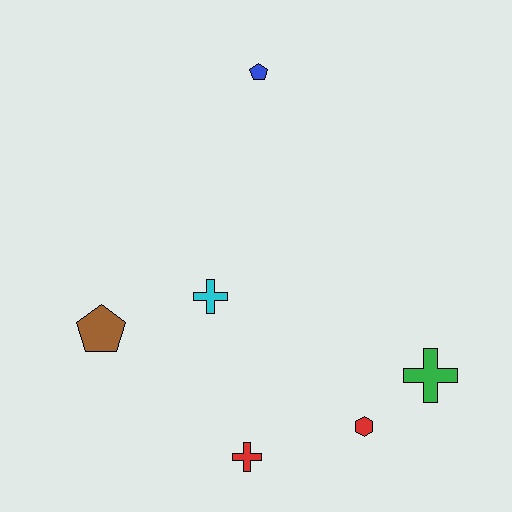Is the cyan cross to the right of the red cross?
No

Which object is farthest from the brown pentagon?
The green cross is farthest from the brown pentagon.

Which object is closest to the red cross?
The red hexagon is closest to the red cross.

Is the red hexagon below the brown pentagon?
Yes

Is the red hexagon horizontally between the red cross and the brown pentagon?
No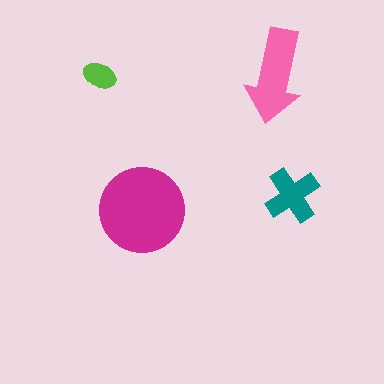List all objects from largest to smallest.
The magenta circle, the pink arrow, the teal cross, the lime ellipse.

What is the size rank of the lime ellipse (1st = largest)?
4th.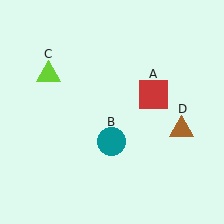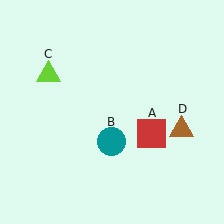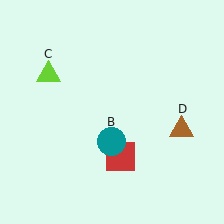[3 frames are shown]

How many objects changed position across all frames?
1 object changed position: red square (object A).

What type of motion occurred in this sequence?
The red square (object A) rotated clockwise around the center of the scene.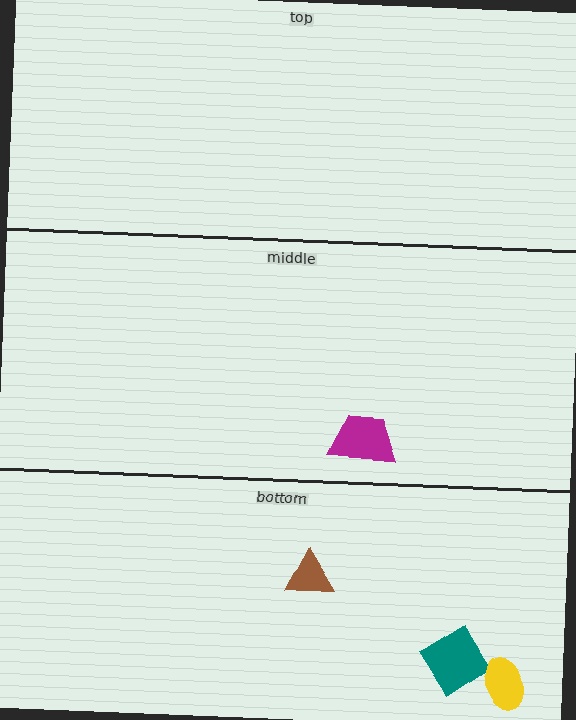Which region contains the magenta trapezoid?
The middle region.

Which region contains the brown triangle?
The bottom region.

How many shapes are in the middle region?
1.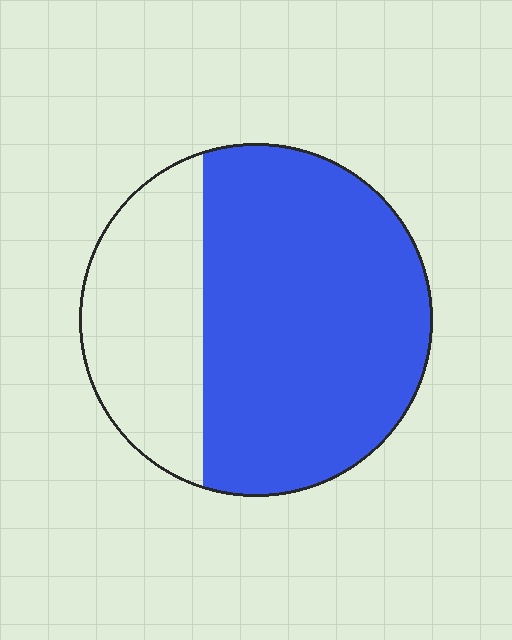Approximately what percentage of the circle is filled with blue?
Approximately 70%.